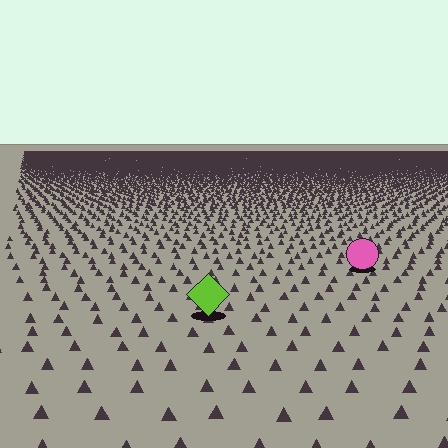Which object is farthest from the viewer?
The pink circle is farthest from the viewer. It appears smaller and the ground texture around it is denser.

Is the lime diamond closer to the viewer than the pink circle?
Yes. The lime diamond is closer — you can tell from the texture gradient: the ground texture is coarser near it.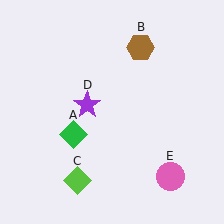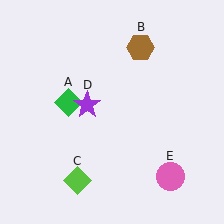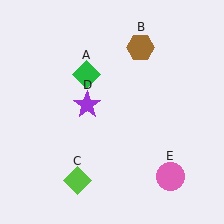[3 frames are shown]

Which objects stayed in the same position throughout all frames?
Brown hexagon (object B) and lime diamond (object C) and purple star (object D) and pink circle (object E) remained stationary.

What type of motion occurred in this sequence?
The green diamond (object A) rotated clockwise around the center of the scene.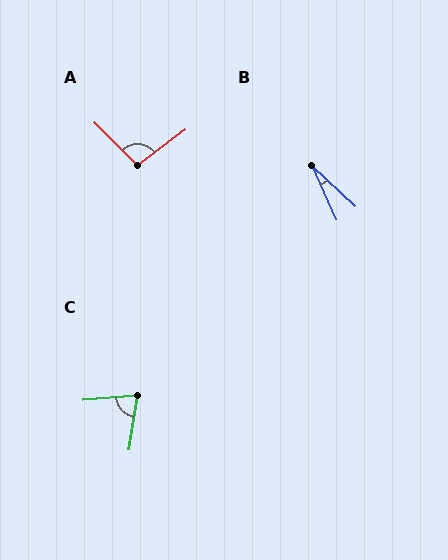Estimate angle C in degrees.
Approximately 76 degrees.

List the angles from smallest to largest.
B (22°), C (76°), A (98°).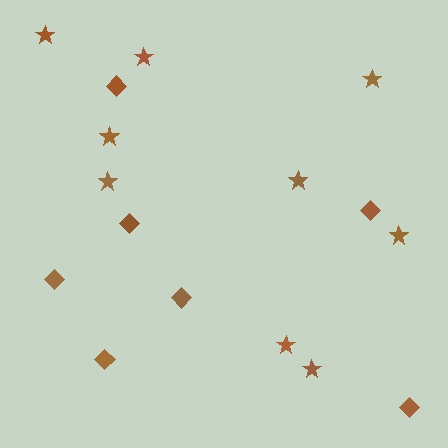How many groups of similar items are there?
There are 2 groups: one group of diamonds (7) and one group of stars (9).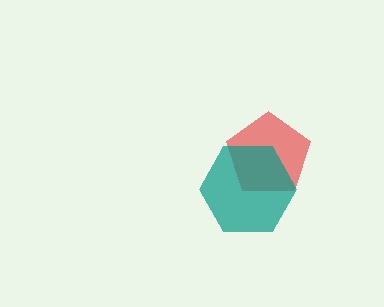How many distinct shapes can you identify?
There are 2 distinct shapes: a red pentagon, a teal hexagon.